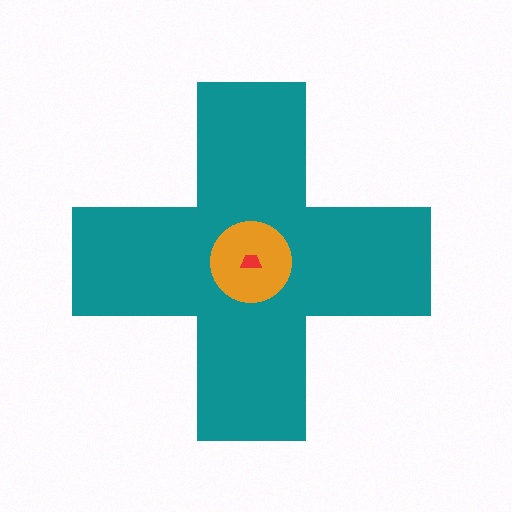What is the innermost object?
The red trapezoid.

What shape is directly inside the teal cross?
The orange circle.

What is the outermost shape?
The teal cross.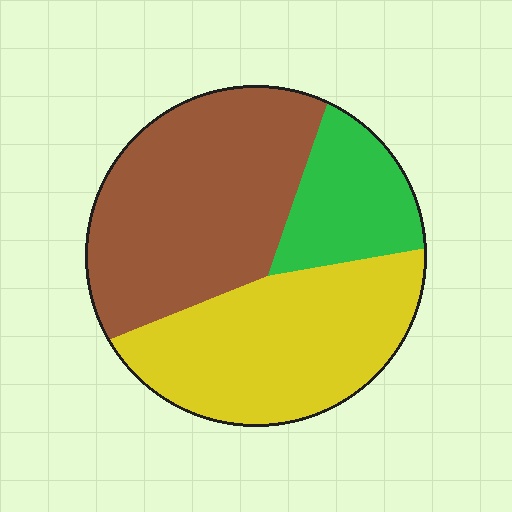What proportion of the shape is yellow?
Yellow takes up about three eighths (3/8) of the shape.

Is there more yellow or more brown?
Brown.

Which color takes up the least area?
Green, at roughly 15%.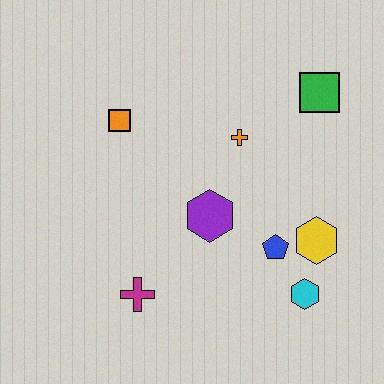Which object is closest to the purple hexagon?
The blue pentagon is closest to the purple hexagon.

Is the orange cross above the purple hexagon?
Yes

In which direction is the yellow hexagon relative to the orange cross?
The yellow hexagon is below the orange cross.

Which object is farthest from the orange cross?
The magenta cross is farthest from the orange cross.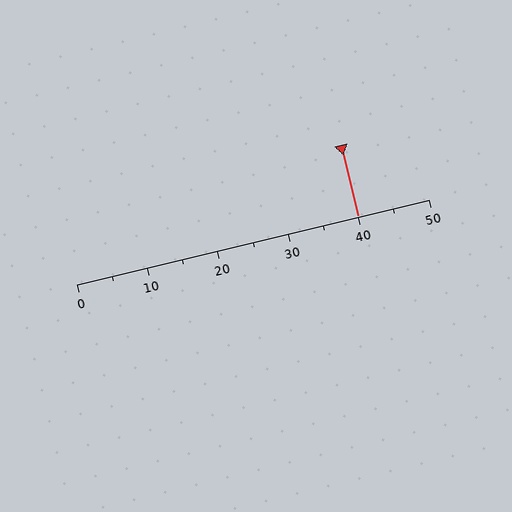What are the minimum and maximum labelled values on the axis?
The axis runs from 0 to 50.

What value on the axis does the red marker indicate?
The marker indicates approximately 40.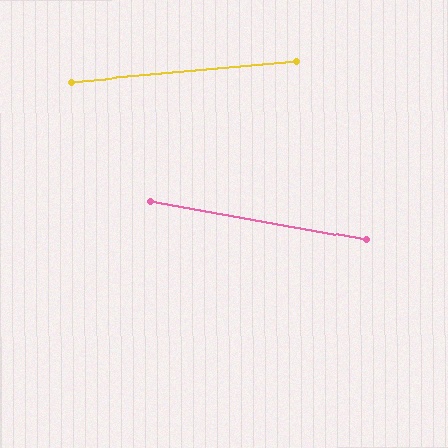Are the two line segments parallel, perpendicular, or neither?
Neither parallel nor perpendicular — they differ by about 15°.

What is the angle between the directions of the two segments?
Approximately 15 degrees.